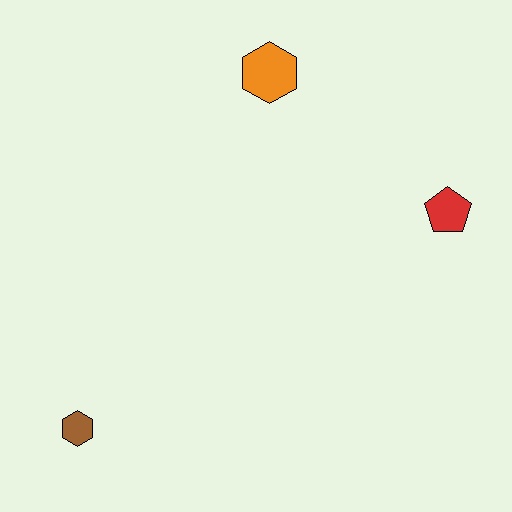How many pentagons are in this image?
There is 1 pentagon.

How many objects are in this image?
There are 3 objects.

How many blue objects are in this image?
There are no blue objects.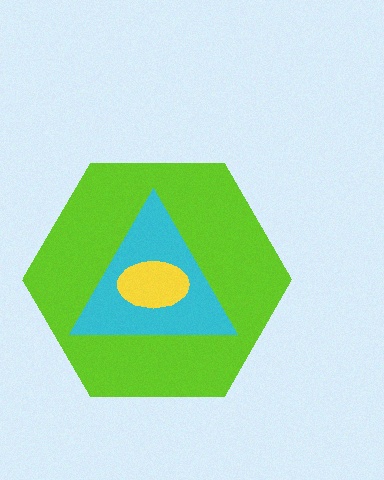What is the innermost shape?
The yellow ellipse.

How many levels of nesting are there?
3.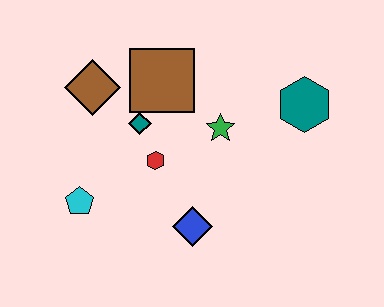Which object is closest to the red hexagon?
The teal diamond is closest to the red hexagon.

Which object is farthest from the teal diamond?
The teal hexagon is farthest from the teal diamond.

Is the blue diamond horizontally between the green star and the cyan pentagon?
Yes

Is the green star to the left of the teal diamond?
No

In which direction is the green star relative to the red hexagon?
The green star is to the right of the red hexagon.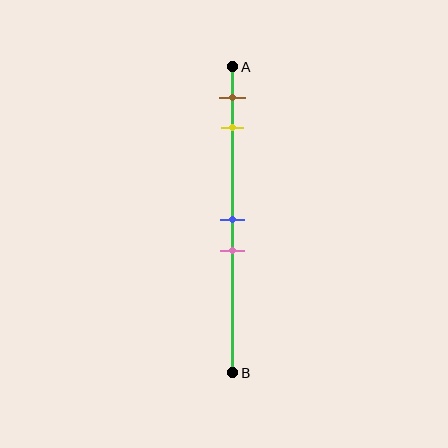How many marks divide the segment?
There are 4 marks dividing the segment.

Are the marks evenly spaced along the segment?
No, the marks are not evenly spaced.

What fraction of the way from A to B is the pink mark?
The pink mark is approximately 60% (0.6) of the way from A to B.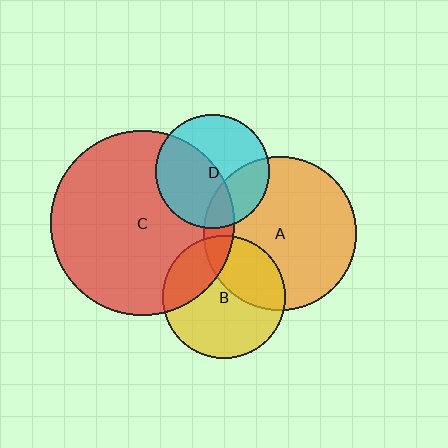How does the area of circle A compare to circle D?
Approximately 1.8 times.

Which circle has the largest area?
Circle C (red).